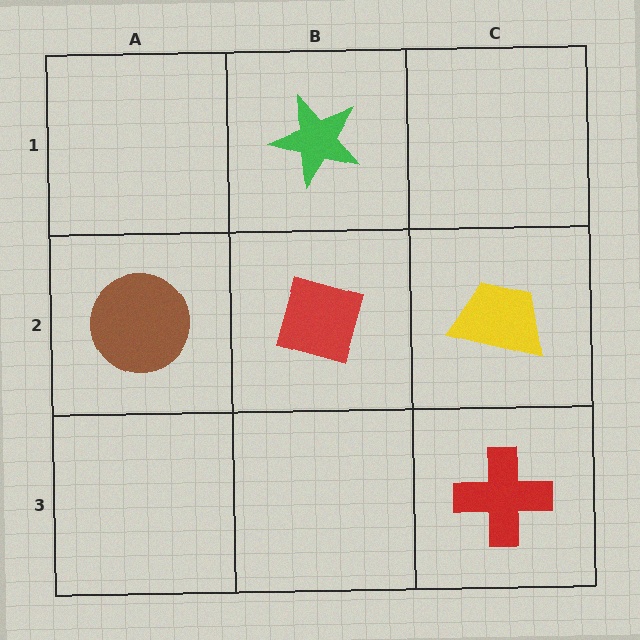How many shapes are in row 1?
1 shape.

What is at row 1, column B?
A green star.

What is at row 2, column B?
A red diamond.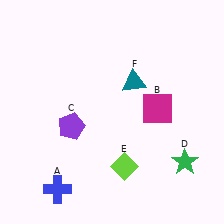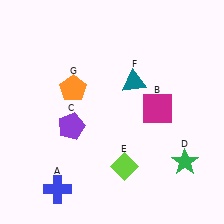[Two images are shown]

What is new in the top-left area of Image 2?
An orange pentagon (G) was added in the top-left area of Image 2.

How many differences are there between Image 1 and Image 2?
There is 1 difference between the two images.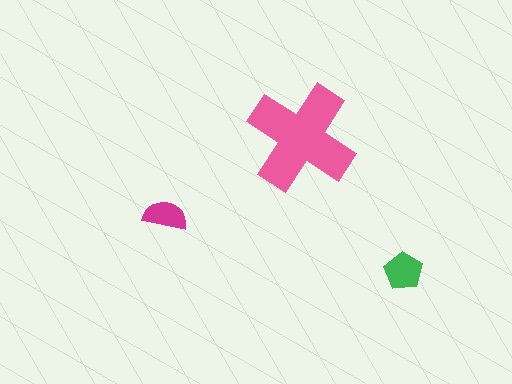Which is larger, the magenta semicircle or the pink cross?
The pink cross.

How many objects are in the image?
There are 3 objects in the image.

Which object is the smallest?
The magenta semicircle.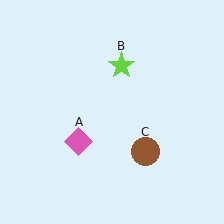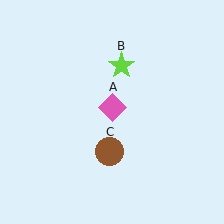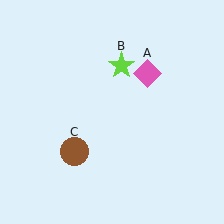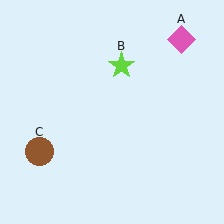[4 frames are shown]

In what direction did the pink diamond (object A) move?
The pink diamond (object A) moved up and to the right.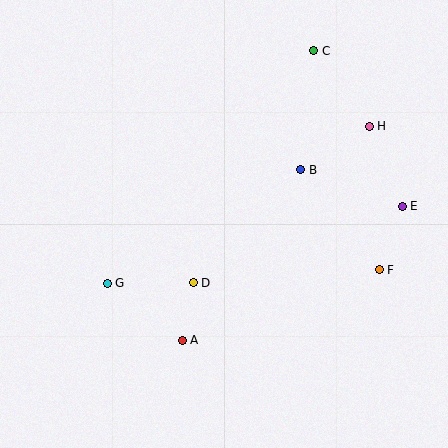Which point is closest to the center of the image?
Point D at (193, 283) is closest to the center.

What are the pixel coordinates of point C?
Point C is at (314, 51).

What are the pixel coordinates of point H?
Point H is at (369, 126).